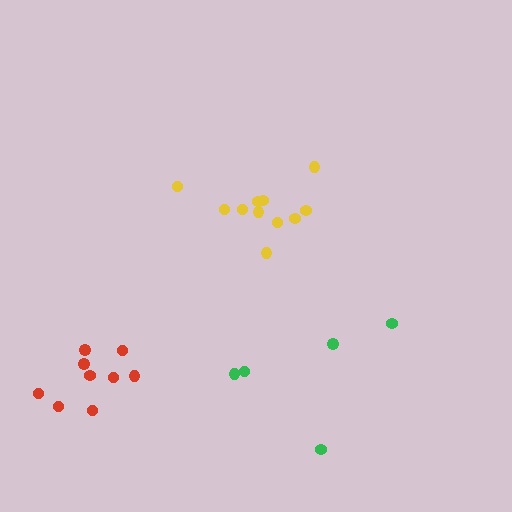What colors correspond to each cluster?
The clusters are colored: green, yellow, red.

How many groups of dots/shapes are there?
There are 3 groups.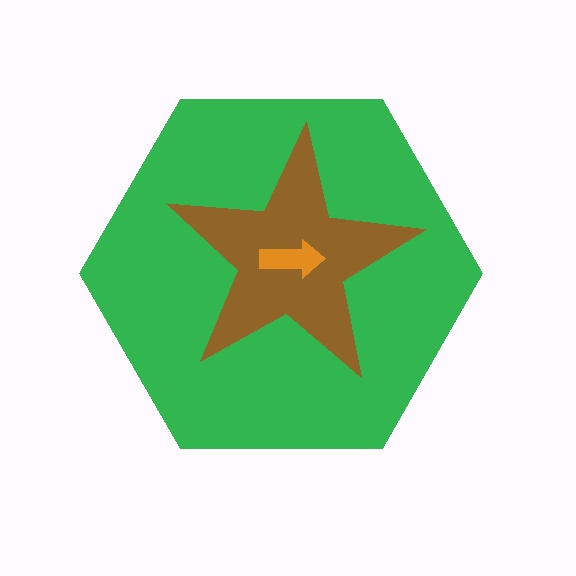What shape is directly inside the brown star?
The orange arrow.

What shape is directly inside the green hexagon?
The brown star.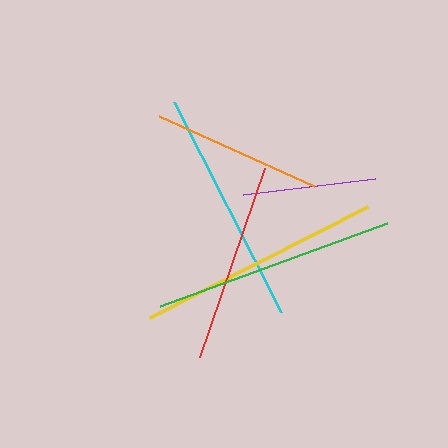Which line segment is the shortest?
The purple line is the shortest at approximately 132 pixels.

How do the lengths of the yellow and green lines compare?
The yellow and green lines are approximately the same length.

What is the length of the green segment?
The green segment is approximately 242 pixels long.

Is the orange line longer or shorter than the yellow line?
The yellow line is longer than the orange line.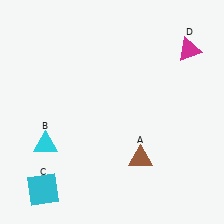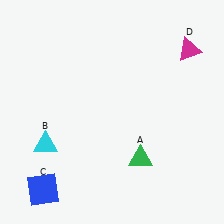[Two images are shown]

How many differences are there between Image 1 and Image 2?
There are 2 differences between the two images.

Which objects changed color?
A changed from brown to green. C changed from cyan to blue.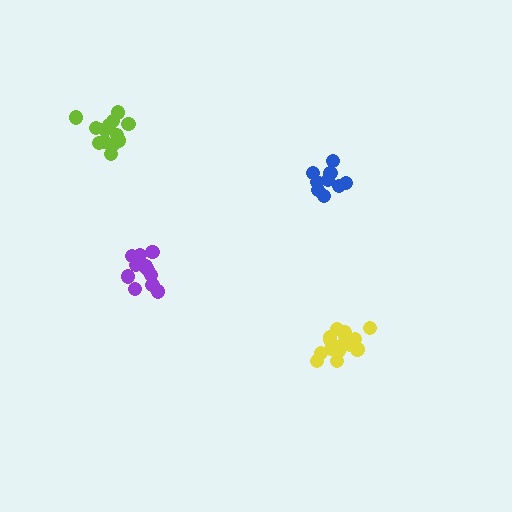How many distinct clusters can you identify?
There are 4 distinct clusters.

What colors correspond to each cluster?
The clusters are colored: lime, blue, purple, yellow.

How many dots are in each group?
Group 1: 14 dots, Group 2: 9 dots, Group 3: 11 dots, Group 4: 15 dots (49 total).